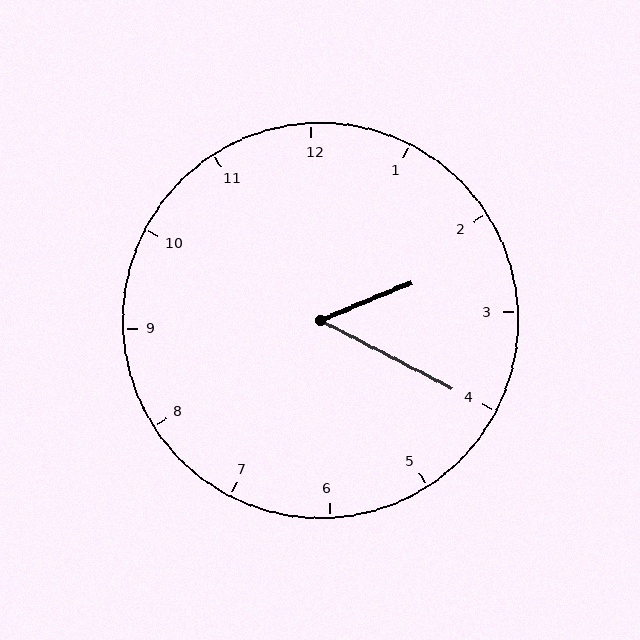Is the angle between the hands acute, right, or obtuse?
It is acute.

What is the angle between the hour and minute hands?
Approximately 50 degrees.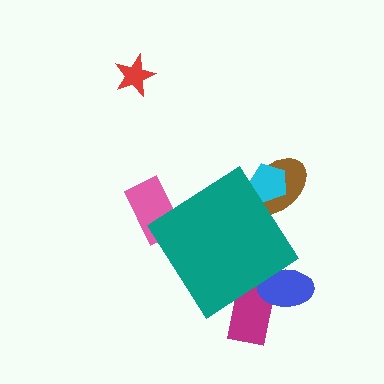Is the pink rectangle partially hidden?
Yes, the pink rectangle is partially hidden behind the teal diamond.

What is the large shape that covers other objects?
A teal diamond.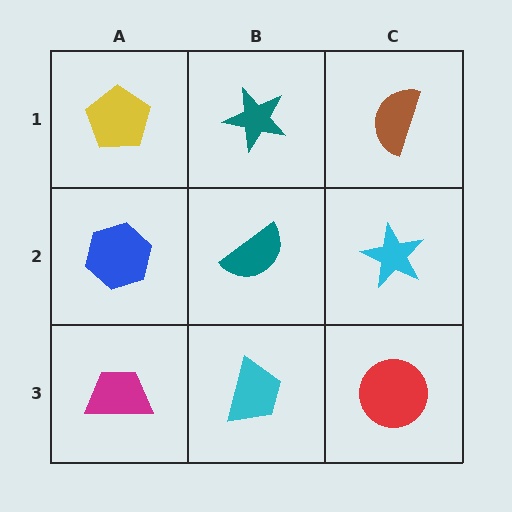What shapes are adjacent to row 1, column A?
A blue hexagon (row 2, column A), a teal star (row 1, column B).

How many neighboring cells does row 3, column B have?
3.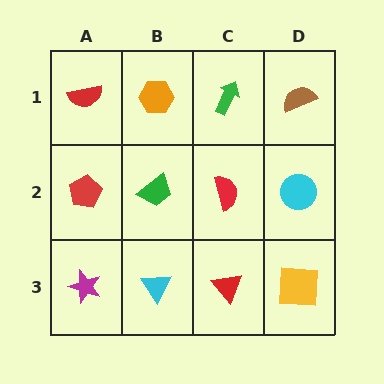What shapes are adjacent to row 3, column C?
A red semicircle (row 2, column C), a cyan triangle (row 3, column B), a yellow square (row 3, column D).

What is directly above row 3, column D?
A cyan circle.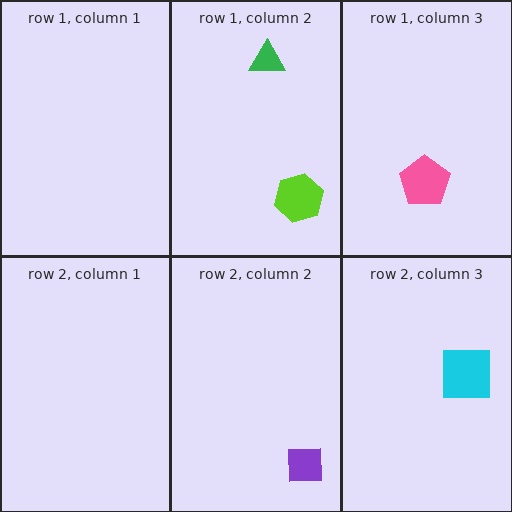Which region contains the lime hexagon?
The row 1, column 2 region.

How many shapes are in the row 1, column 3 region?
1.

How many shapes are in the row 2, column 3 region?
1.